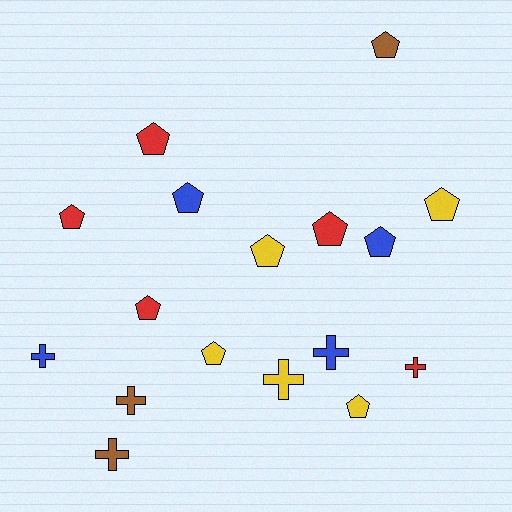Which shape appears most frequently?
Pentagon, with 11 objects.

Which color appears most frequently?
Red, with 5 objects.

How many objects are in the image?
There are 17 objects.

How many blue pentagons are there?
There are 2 blue pentagons.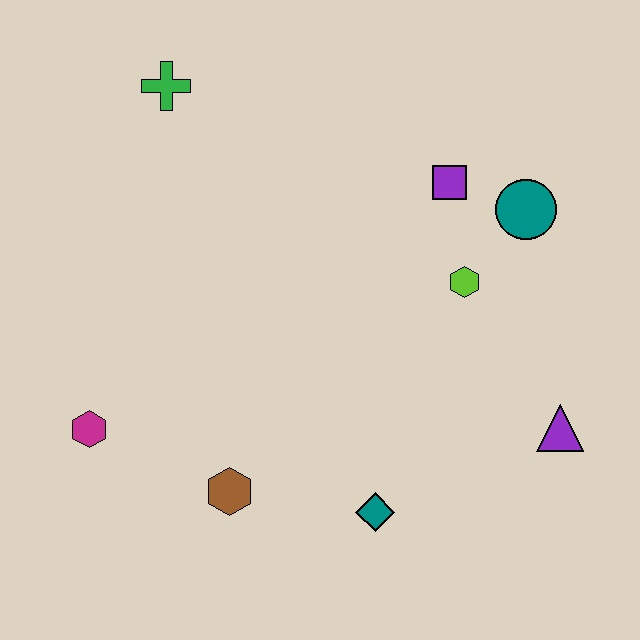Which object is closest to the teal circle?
The purple square is closest to the teal circle.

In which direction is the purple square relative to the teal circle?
The purple square is to the left of the teal circle.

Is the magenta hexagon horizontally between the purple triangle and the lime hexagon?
No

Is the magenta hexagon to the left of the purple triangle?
Yes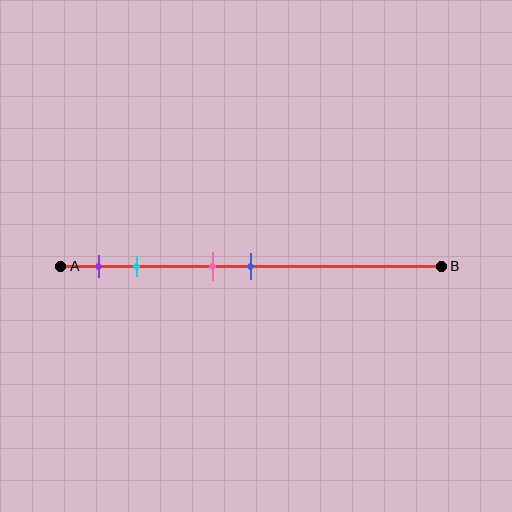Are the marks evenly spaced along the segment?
No, the marks are not evenly spaced.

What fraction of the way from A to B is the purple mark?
The purple mark is approximately 10% (0.1) of the way from A to B.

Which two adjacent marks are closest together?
The pink and blue marks are the closest adjacent pair.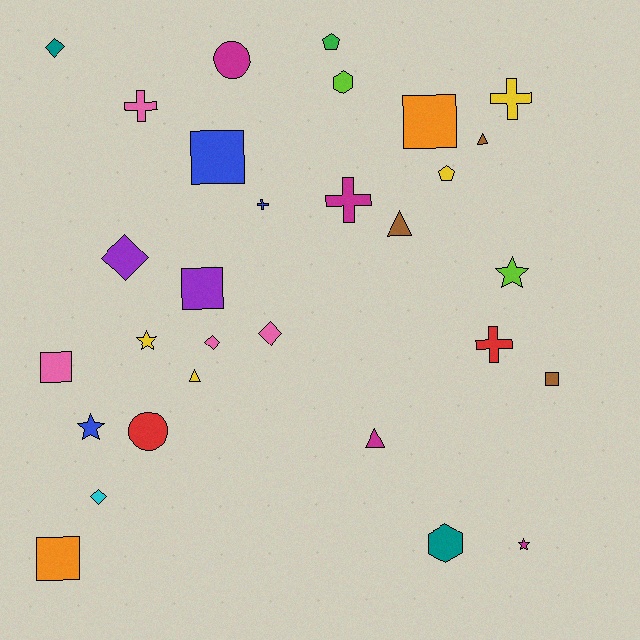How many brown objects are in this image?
There are 3 brown objects.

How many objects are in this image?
There are 30 objects.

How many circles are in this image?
There are 2 circles.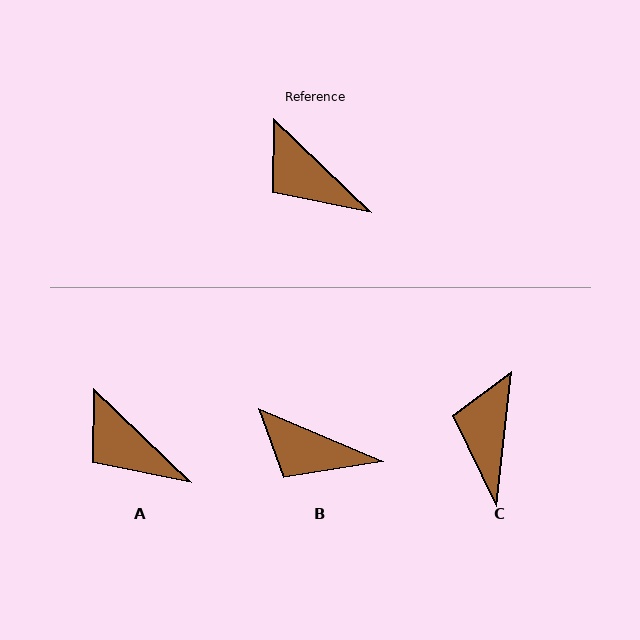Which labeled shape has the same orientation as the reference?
A.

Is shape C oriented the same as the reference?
No, it is off by about 52 degrees.